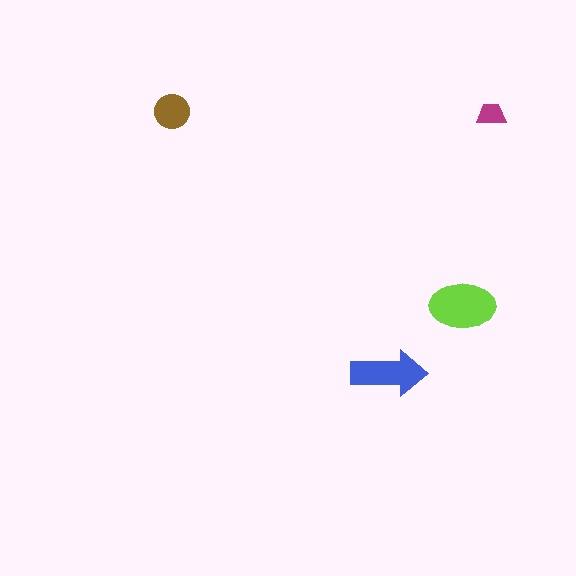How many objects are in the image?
There are 4 objects in the image.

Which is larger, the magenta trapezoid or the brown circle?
The brown circle.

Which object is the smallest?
The magenta trapezoid.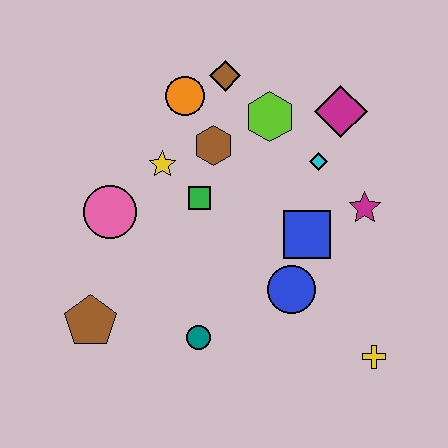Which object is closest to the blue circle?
The blue square is closest to the blue circle.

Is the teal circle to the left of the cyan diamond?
Yes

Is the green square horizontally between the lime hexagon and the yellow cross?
No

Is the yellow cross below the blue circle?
Yes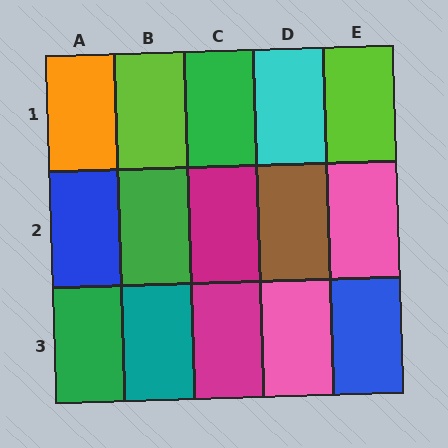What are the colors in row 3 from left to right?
Green, teal, magenta, pink, blue.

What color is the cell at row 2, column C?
Magenta.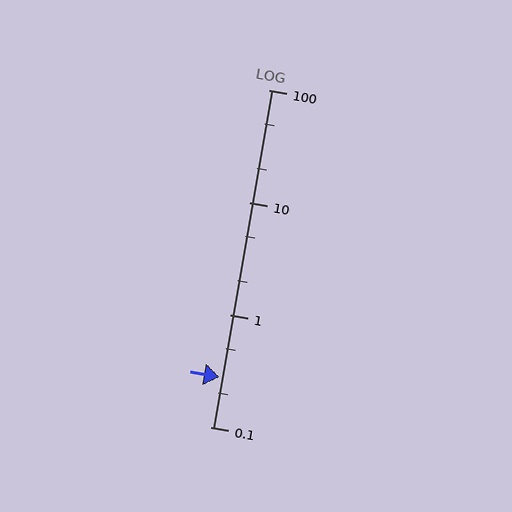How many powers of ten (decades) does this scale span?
The scale spans 3 decades, from 0.1 to 100.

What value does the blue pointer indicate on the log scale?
The pointer indicates approximately 0.28.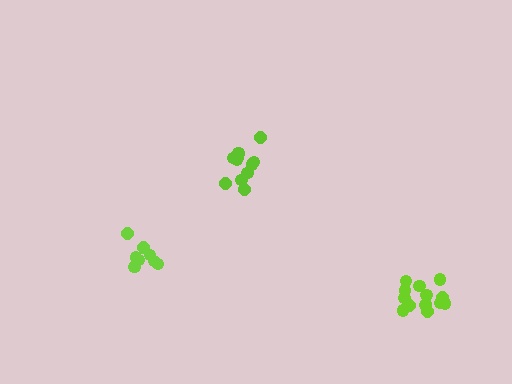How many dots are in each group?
Group 1: 12 dots, Group 2: 14 dots, Group 3: 8 dots (34 total).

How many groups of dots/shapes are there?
There are 3 groups.